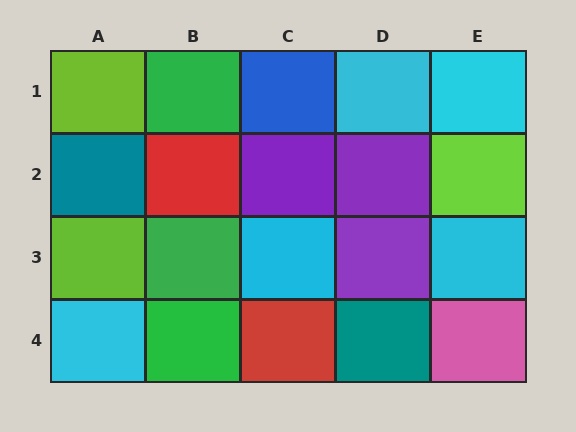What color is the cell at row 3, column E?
Cyan.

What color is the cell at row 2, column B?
Red.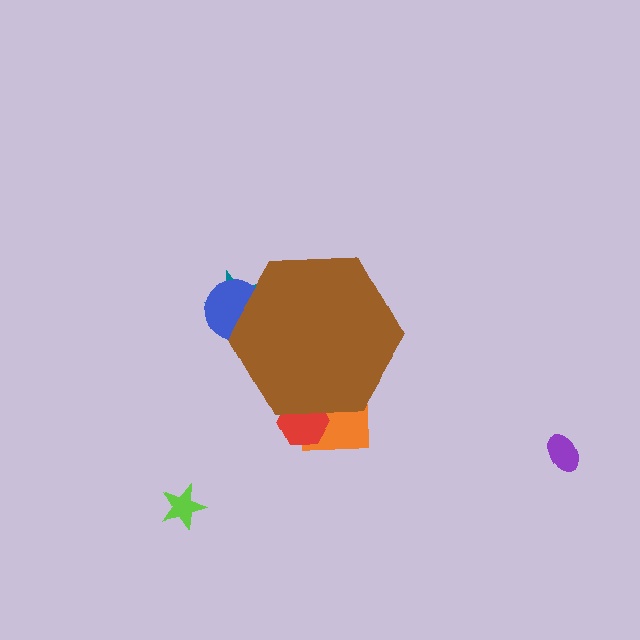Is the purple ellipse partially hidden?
No, the purple ellipse is fully visible.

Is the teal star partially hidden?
Yes, the teal star is partially hidden behind the brown hexagon.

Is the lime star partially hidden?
No, the lime star is fully visible.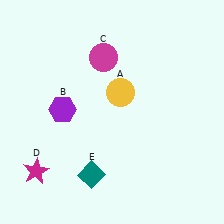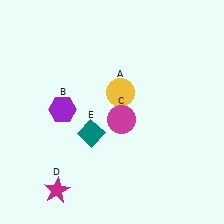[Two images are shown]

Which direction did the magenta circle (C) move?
The magenta circle (C) moved down.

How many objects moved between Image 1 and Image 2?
3 objects moved between the two images.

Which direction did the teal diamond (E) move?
The teal diamond (E) moved up.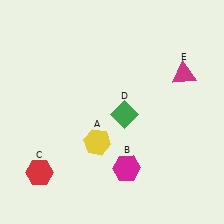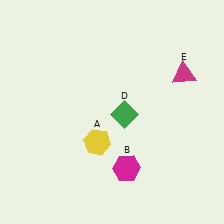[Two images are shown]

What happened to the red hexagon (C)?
The red hexagon (C) was removed in Image 2. It was in the bottom-left area of Image 1.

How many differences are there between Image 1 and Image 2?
There is 1 difference between the two images.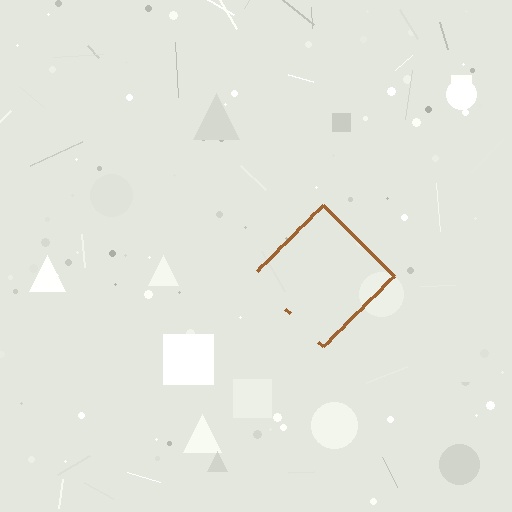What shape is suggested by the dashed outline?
The dashed outline suggests a diamond.